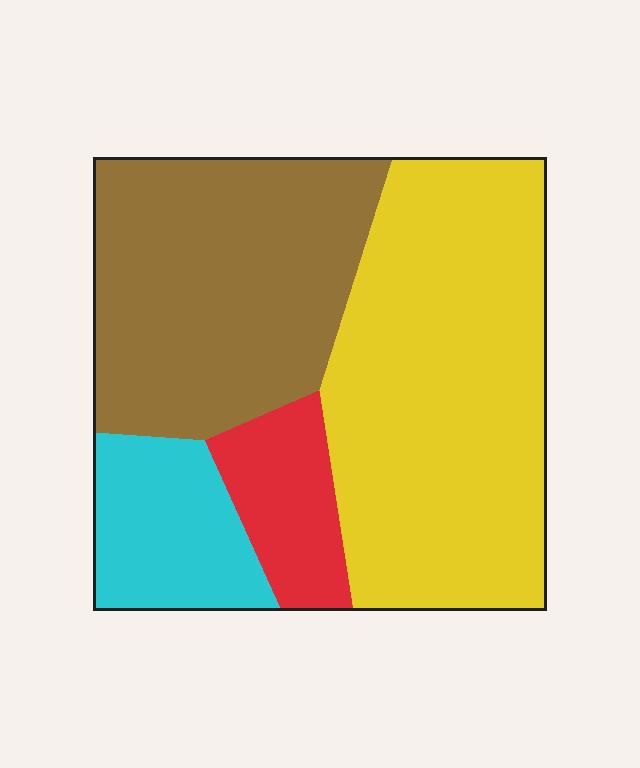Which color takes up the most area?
Yellow, at roughly 45%.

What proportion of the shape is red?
Red takes up less than a quarter of the shape.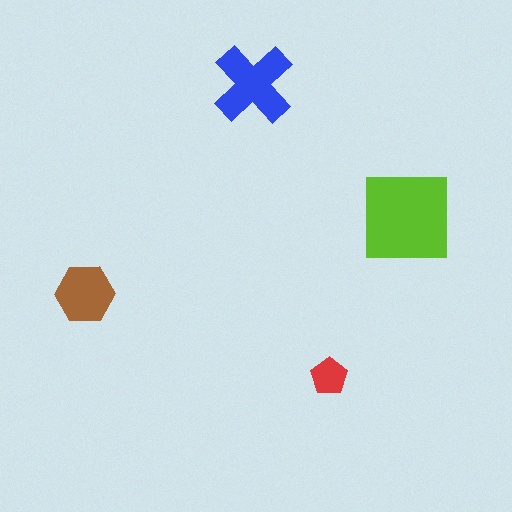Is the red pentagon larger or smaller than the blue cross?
Smaller.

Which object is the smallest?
The red pentagon.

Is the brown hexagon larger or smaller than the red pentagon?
Larger.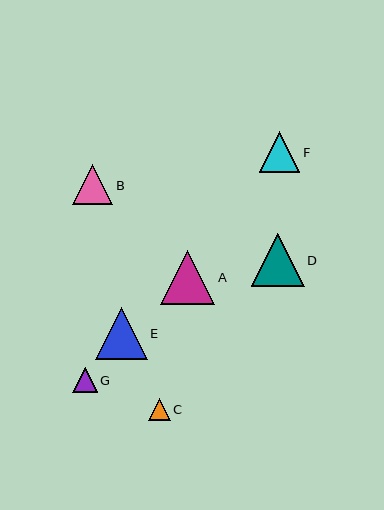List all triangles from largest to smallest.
From largest to smallest: A, D, E, F, B, G, C.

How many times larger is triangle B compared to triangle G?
Triangle B is approximately 1.7 times the size of triangle G.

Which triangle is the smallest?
Triangle C is the smallest with a size of approximately 22 pixels.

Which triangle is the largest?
Triangle A is the largest with a size of approximately 54 pixels.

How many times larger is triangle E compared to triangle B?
Triangle E is approximately 1.3 times the size of triangle B.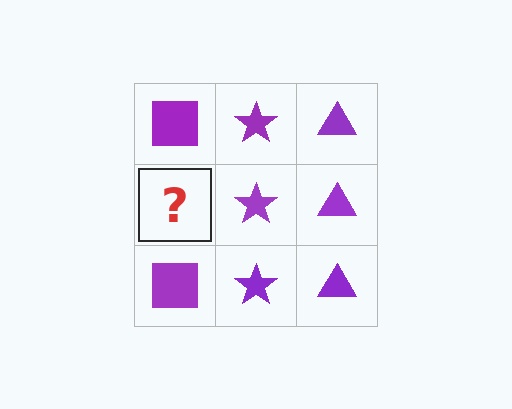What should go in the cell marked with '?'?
The missing cell should contain a purple square.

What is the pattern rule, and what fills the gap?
The rule is that each column has a consistent shape. The gap should be filled with a purple square.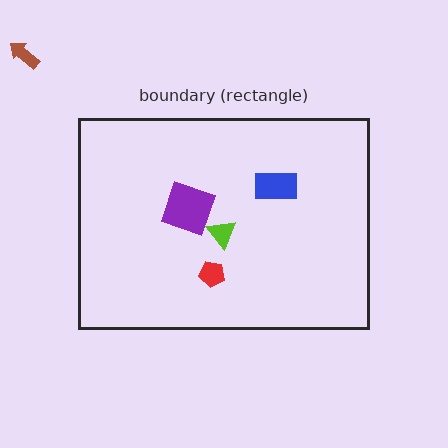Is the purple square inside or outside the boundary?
Inside.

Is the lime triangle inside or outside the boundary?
Inside.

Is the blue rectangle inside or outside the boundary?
Inside.